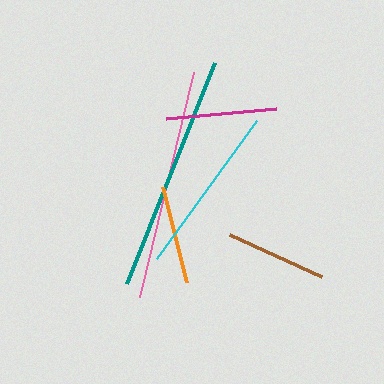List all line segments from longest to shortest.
From longest to shortest: teal, pink, cyan, magenta, brown, orange.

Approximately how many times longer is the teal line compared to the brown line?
The teal line is approximately 2.3 times the length of the brown line.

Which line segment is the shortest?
The orange line is the shortest at approximately 98 pixels.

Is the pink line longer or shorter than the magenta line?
The pink line is longer than the magenta line.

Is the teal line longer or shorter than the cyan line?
The teal line is longer than the cyan line.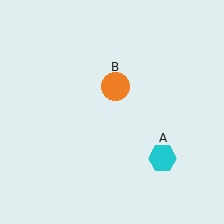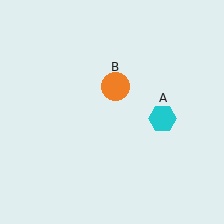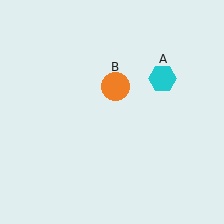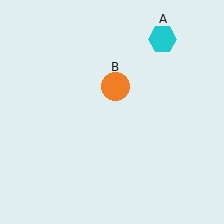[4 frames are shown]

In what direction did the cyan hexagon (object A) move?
The cyan hexagon (object A) moved up.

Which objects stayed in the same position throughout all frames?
Orange circle (object B) remained stationary.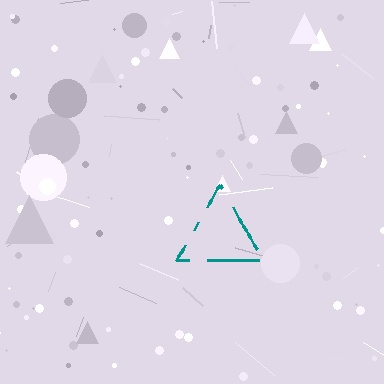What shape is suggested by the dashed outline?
The dashed outline suggests a triangle.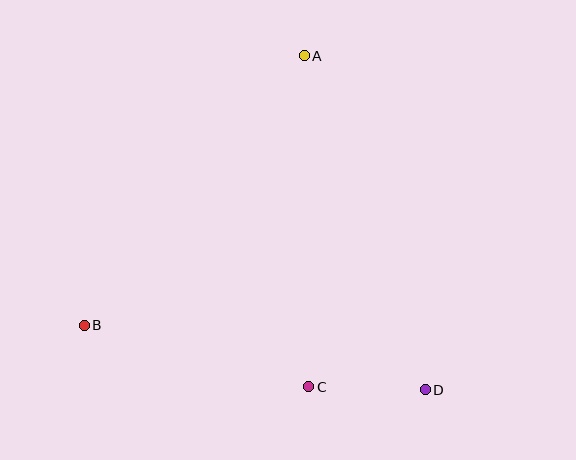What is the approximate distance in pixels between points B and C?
The distance between B and C is approximately 233 pixels.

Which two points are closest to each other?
Points C and D are closest to each other.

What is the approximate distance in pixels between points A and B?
The distance between A and B is approximately 348 pixels.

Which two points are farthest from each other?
Points A and D are farthest from each other.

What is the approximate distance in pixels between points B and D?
The distance between B and D is approximately 347 pixels.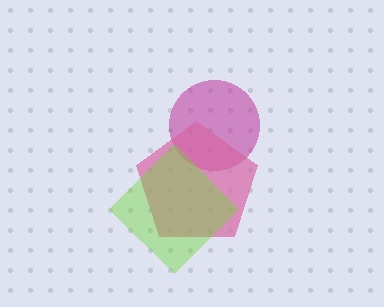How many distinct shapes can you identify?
There are 3 distinct shapes: a magenta circle, a pink pentagon, a lime diamond.